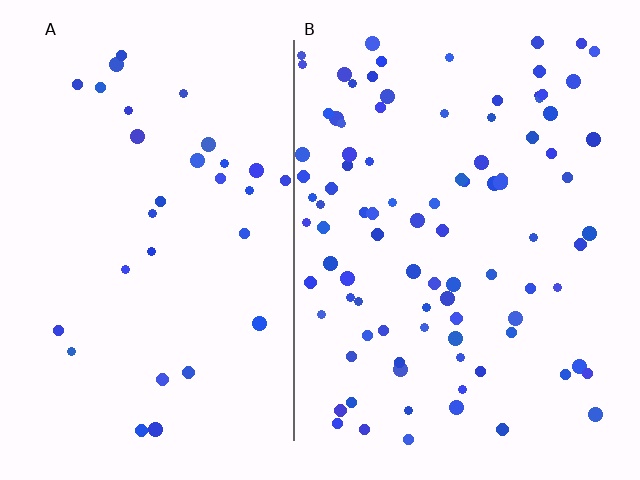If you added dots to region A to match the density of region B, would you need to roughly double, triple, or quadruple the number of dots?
Approximately triple.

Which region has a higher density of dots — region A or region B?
B (the right).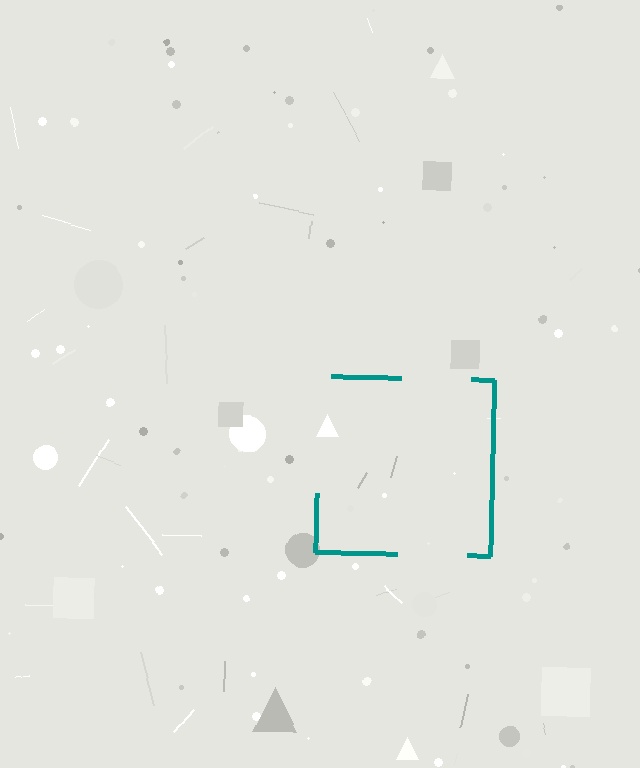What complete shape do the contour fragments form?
The contour fragments form a square.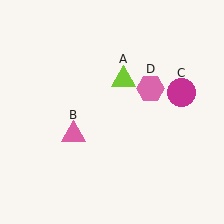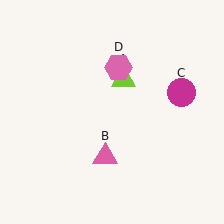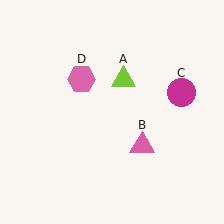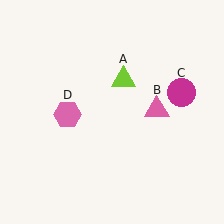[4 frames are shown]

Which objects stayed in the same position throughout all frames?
Lime triangle (object A) and magenta circle (object C) remained stationary.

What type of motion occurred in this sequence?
The pink triangle (object B), pink hexagon (object D) rotated counterclockwise around the center of the scene.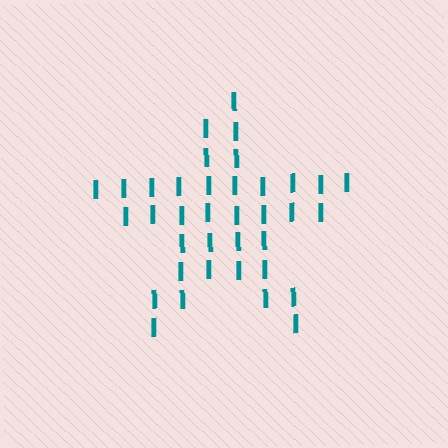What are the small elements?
The small elements are letter I's.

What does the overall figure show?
The overall figure shows a star.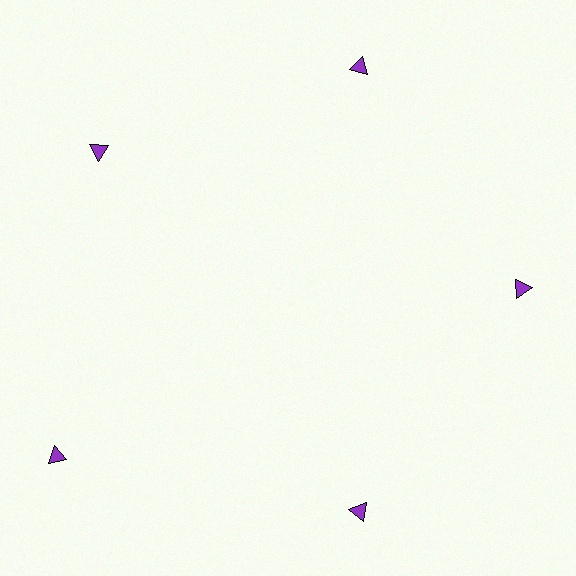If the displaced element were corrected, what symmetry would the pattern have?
It would have 5-fold rotational symmetry — the pattern would map onto itself every 72 degrees.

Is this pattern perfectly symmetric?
No. The 5 purple triangles are arranged in a ring, but one element near the 8 o'clock position is pushed outward from the center, breaking the 5-fold rotational symmetry.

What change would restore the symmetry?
The symmetry would be restored by moving it inward, back onto the ring so that all 5 triangles sit at equal angles and equal distance from the center.